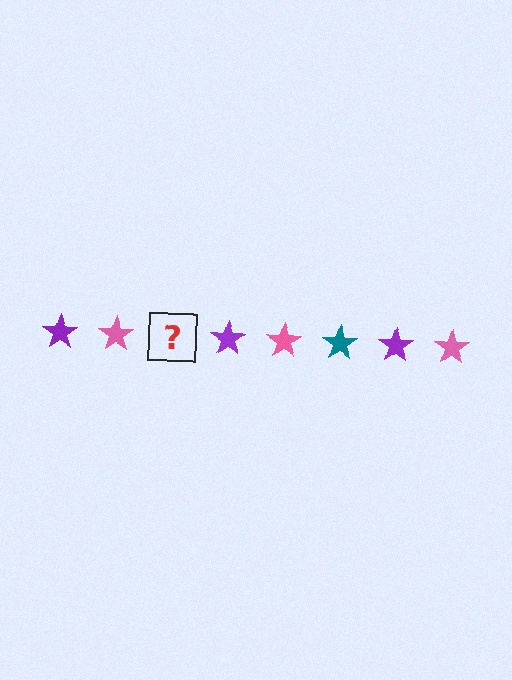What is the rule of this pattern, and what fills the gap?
The rule is that the pattern cycles through purple, pink, teal stars. The gap should be filled with a teal star.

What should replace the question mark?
The question mark should be replaced with a teal star.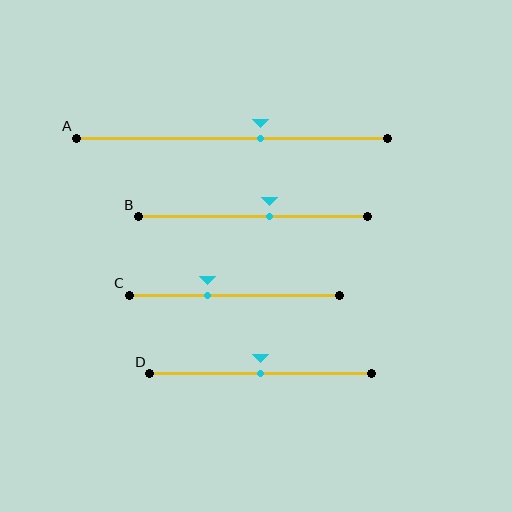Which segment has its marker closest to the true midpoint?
Segment D has its marker closest to the true midpoint.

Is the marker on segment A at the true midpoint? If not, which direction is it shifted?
No, the marker on segment A is shifted to the right by about 9% of the segment length.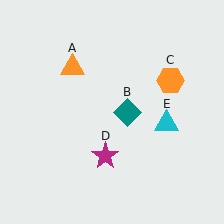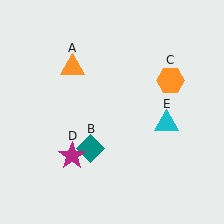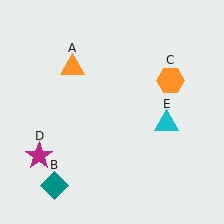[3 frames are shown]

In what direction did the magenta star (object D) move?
The magenta star (object D) moved left.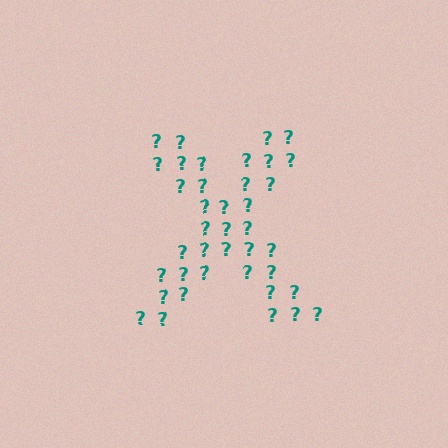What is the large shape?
The large shape is the letter X.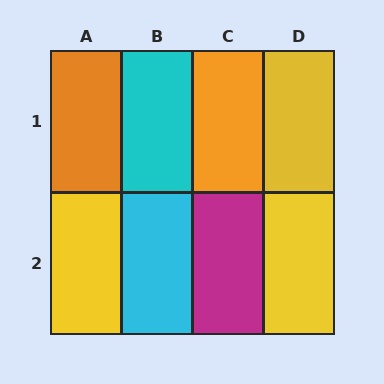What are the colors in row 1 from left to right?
Orange, cyan, orange, yellow.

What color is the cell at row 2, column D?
Yellow.